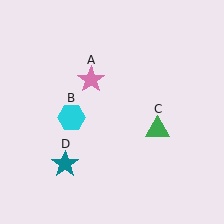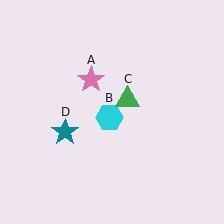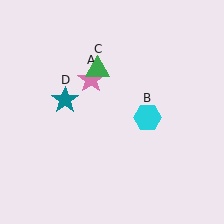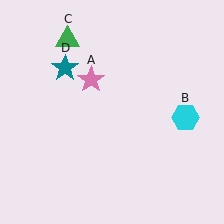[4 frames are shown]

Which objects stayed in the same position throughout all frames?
Pink star (object A) remained stationary.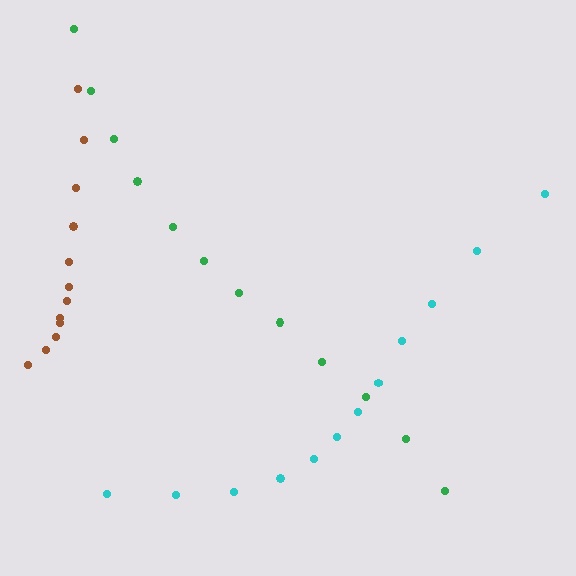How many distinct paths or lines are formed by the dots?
There are 3 distinct paths.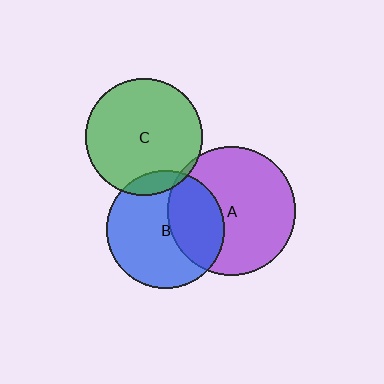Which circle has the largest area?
Circle A (purple).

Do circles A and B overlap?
Yes.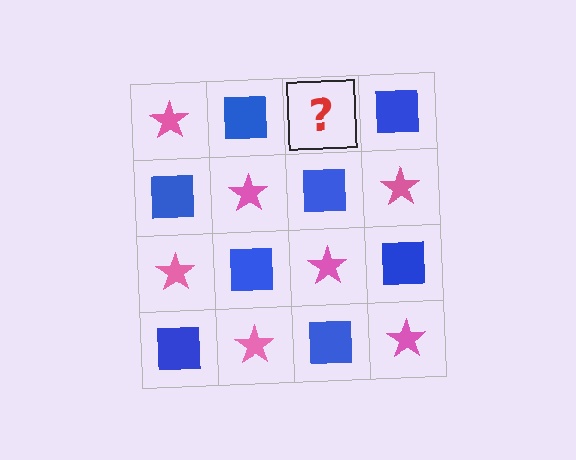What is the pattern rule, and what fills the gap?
The rule is that it alternates pink star and blue square in a checkerboard pattern. The gap should be filled with a pink star.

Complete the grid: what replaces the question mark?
The question mark should be replaced with a pink star.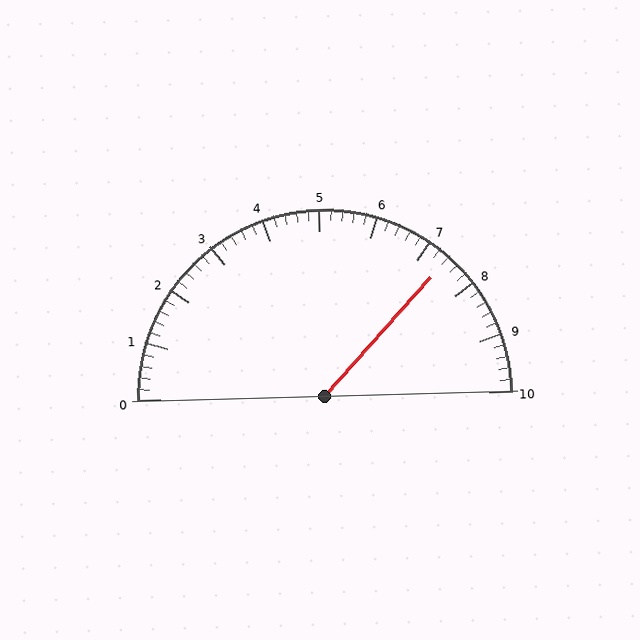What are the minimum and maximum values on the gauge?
The gauge ranges from 0 to 10.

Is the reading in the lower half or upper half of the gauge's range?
The reading is in the upper half of the range (0 to 10).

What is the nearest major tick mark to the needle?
The nearest major tick mark is 7.